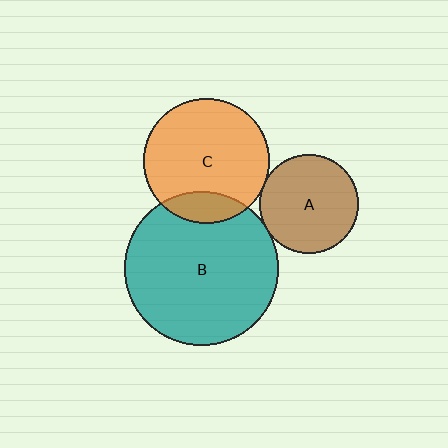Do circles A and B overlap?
Yes.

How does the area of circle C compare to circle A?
Approximately 1.6 times.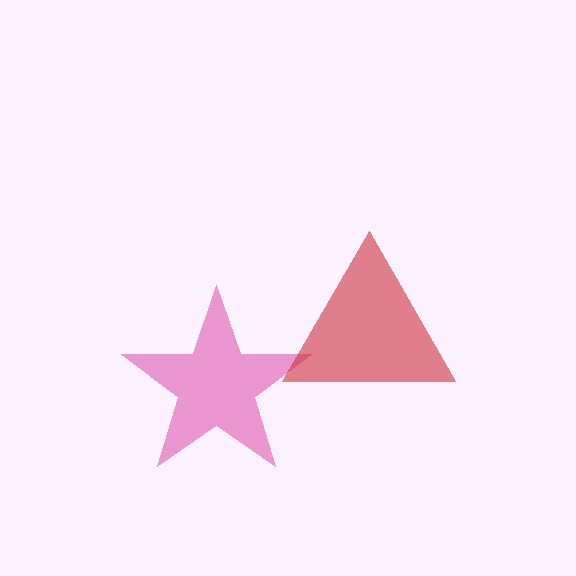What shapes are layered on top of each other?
The layered shapes are: a magenta star, a red triangle.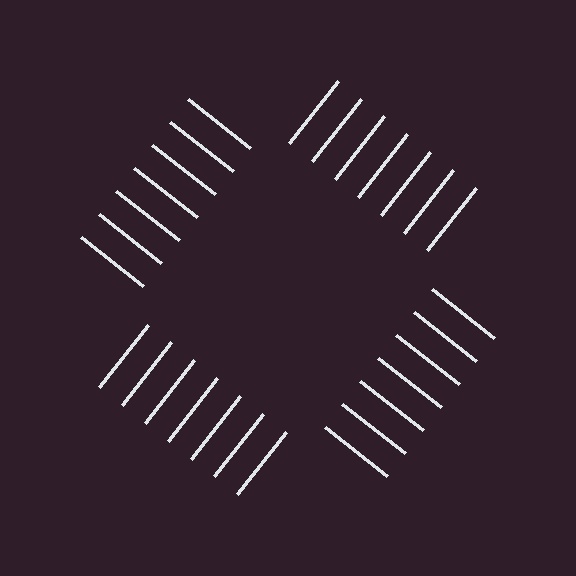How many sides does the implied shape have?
4 sides — the line-ends trace a square.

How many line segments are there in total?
28 — 7 along each of the 4 edges.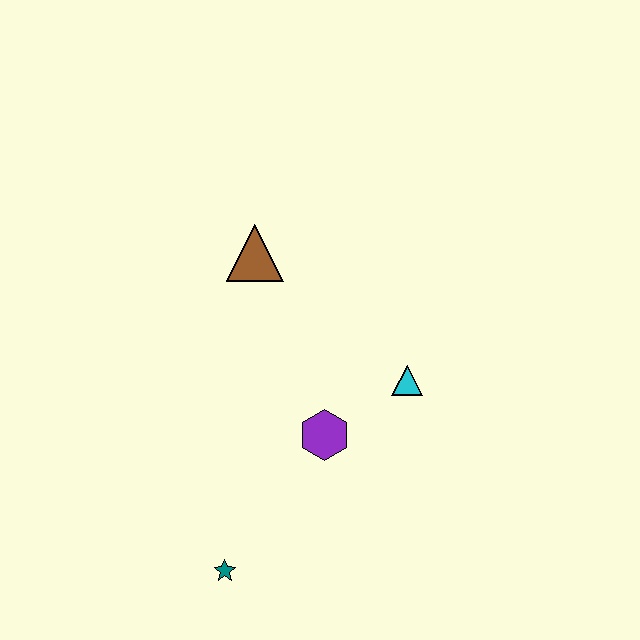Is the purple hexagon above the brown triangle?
No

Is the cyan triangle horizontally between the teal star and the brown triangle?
No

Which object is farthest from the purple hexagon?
The brown triangle is farthest from the purple hexagon.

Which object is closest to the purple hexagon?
The cyan triangle is closest to the purple hexagon.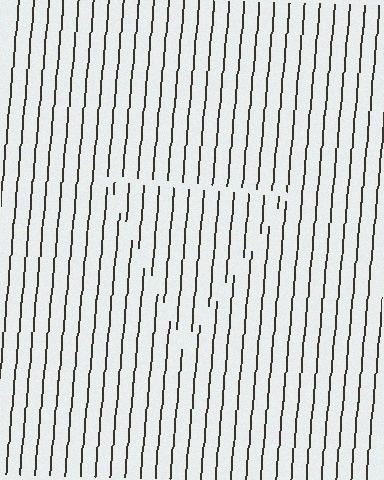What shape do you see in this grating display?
An illusory triangle. The interior of the shape contains the same grating, shifted by half a period — the contour is defined by the phase discontinuity where line-ends from the inner and outer gratings abut.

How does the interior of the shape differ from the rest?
The interior of the shape contains the same grating, shifted by half a period — the contour is defined by the phase discontinuity where line-ends from the inner and outer gratings abut.